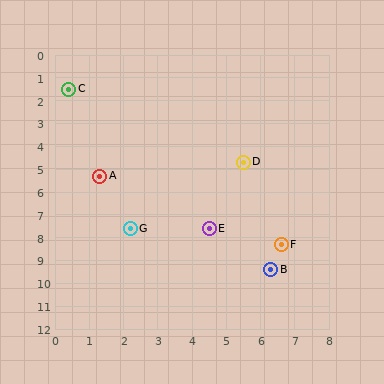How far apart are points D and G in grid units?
Points D and G are about 4.4 grid units apart.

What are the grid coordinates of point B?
Point B is at approximately (6.3, 9.4).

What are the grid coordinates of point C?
Point C is at approximately (0.4, 1.5).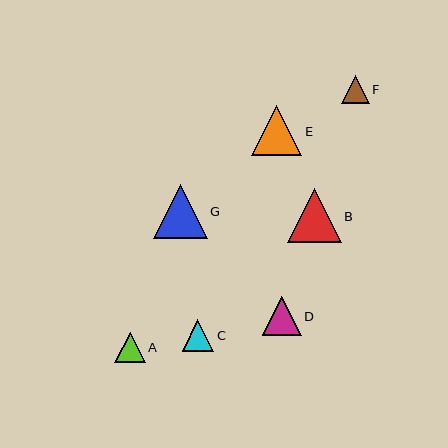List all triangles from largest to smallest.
From largest to smallest: G, B, E, D, C, A, F.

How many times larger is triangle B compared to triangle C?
Triangle B is approximately 1.7 times the size of triangle C.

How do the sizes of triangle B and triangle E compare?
Triangle B and triangle E are approximately the same size.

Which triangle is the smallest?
Triangle F is the smallest with a size of approximately 27 pixels.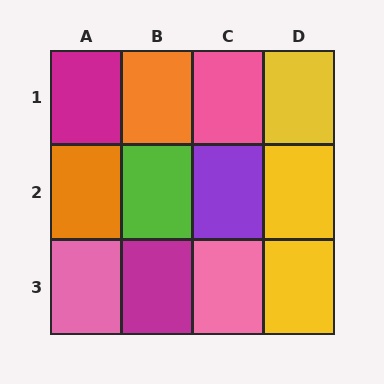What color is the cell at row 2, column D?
Yellow.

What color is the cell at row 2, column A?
Orange.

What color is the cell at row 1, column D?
Yellow.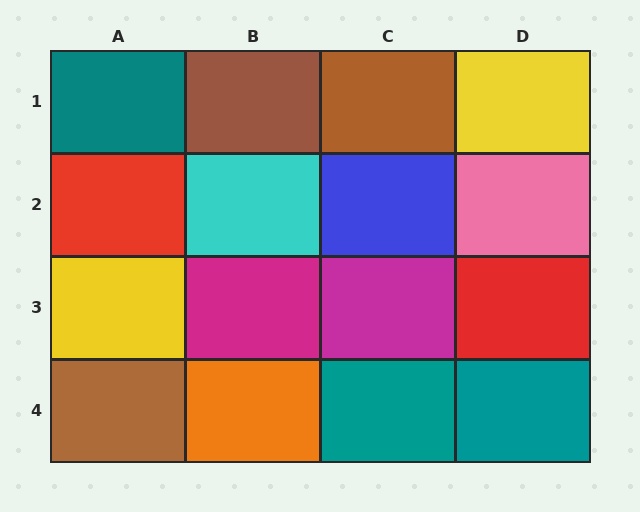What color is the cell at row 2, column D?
Pink.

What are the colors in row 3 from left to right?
Yellow, magenta, magenta, red.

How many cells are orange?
1 cell is orange.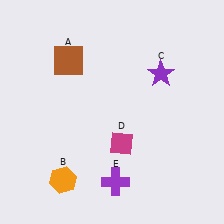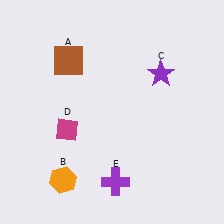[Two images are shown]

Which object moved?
The magenta diamond (D) moved left.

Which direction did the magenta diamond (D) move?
The magenta diamond (D) moved left.